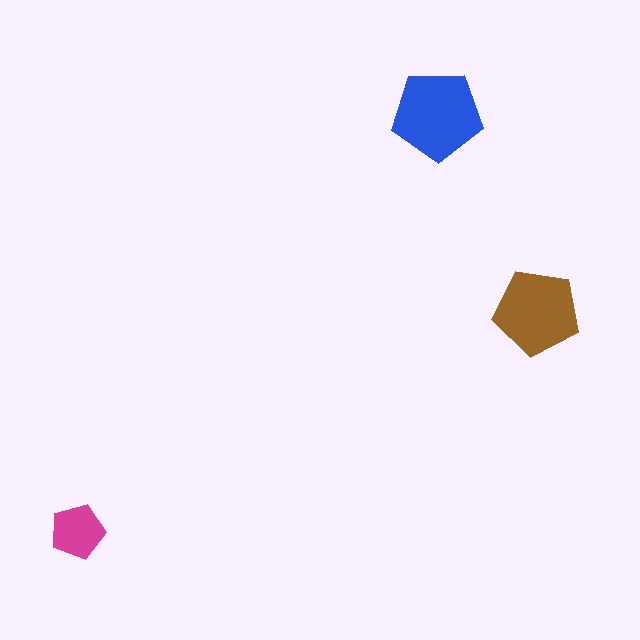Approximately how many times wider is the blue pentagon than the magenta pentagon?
About 1.5 times wider.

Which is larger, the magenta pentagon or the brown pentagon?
The brown one.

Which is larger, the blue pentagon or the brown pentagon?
The blue one.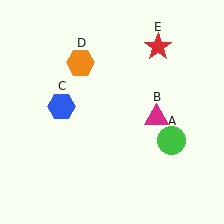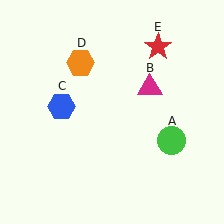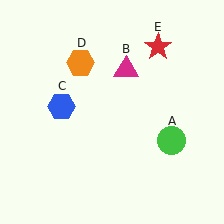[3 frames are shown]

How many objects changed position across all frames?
1 object changed position: magenta triangle (object B).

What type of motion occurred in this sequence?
The magenta triangle (object B) rotated counterclockwise around the center of the scene.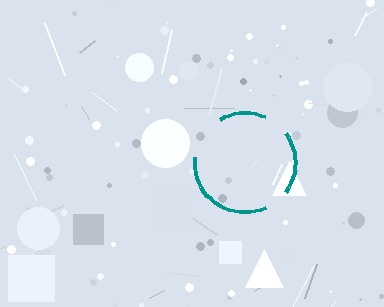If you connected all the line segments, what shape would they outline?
They would outline a circle.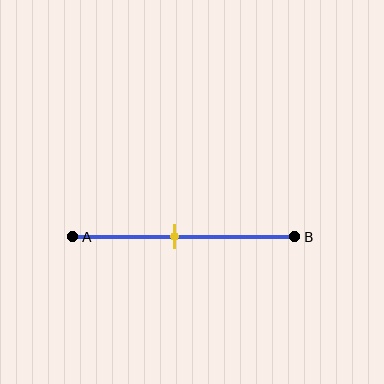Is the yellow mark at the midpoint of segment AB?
No, the mark is at about 45% from A, not at the 50% midpoint.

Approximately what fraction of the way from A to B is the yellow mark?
The yellow mark is approximately 45% of the way from A to B.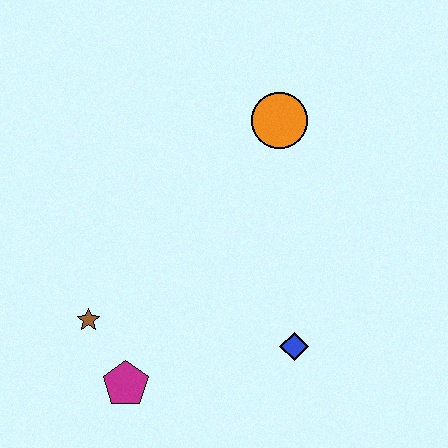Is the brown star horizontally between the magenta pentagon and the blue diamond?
No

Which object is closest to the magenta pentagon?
The brown star is closest to the magenta pentagon.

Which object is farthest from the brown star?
The orange circle is farthest from the brown star.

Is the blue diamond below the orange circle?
Yes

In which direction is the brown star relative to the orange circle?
The brown star is below the orange circle.